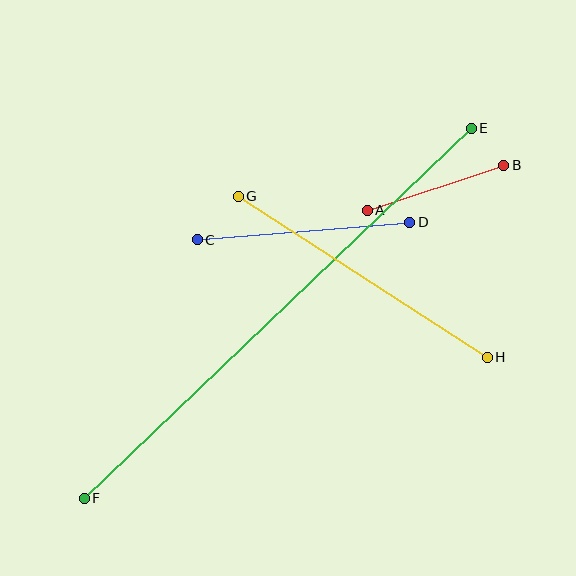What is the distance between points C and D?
The distance is approximately 213 pixels.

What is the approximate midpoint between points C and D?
The midpoint is at approximately (303, 231) pixels.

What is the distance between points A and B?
The distance is approximately 144 pixels.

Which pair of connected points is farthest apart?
Points E and F are farthest apart.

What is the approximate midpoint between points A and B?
The midpoint is at approximately (436, 188) pixels.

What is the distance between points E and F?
The distance is approximately 535 pixels.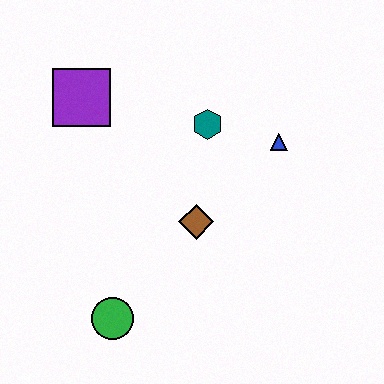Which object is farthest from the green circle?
The blue triangle is farthest from the green circle.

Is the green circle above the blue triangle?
No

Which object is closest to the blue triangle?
The teal hexagon is closest to the blue triangle.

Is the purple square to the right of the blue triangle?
No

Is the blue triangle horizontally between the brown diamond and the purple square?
No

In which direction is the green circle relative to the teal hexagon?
The green circle is below the teal hexagon.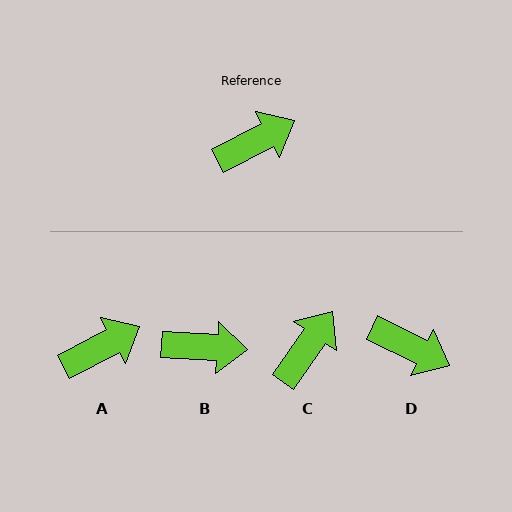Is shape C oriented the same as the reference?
No, it is off by about 27 degrees.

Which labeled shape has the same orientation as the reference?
A.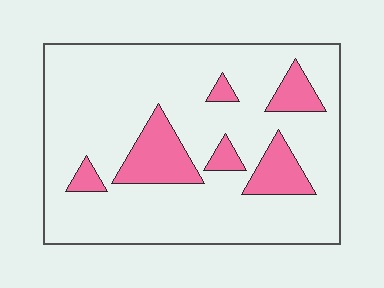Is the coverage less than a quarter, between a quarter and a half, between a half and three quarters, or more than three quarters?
Less than a quarter.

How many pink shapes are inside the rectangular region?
6.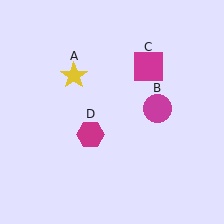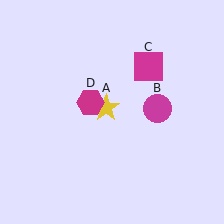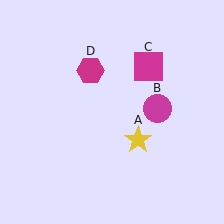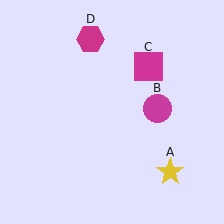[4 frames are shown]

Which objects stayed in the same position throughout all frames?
Magenta circle (object B) and magenta square (object C) remained stationary.